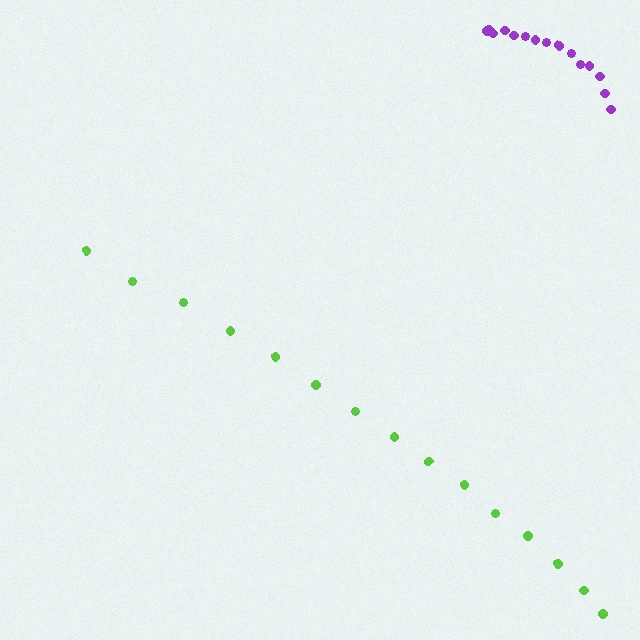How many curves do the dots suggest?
There are 2 distinct paths.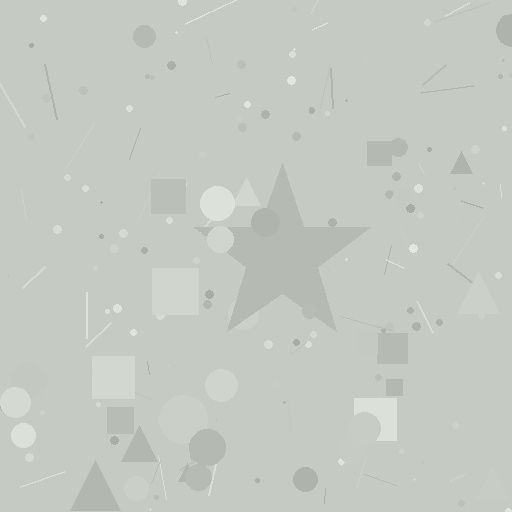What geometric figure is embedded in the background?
A star is embedded in the background.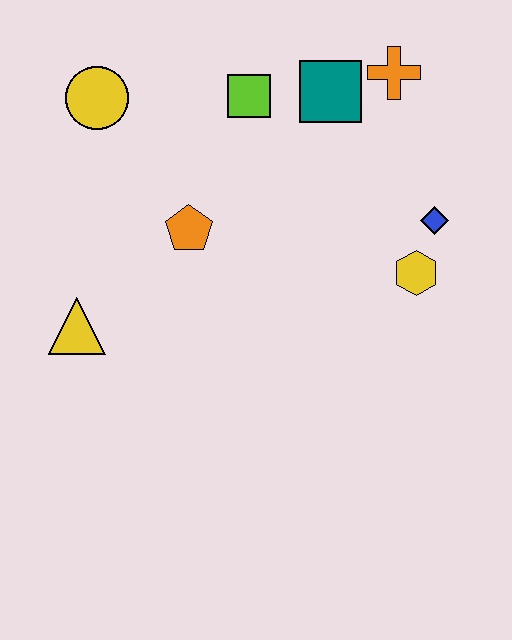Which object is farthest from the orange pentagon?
The orange cross is farthest from the orange pentagon.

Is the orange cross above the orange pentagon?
Yes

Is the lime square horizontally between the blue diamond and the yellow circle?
Yes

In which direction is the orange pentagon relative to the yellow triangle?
The orange pentagon is to the right of the yellow triangle.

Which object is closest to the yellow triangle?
The orange pentagon is closest to the yellow triangle.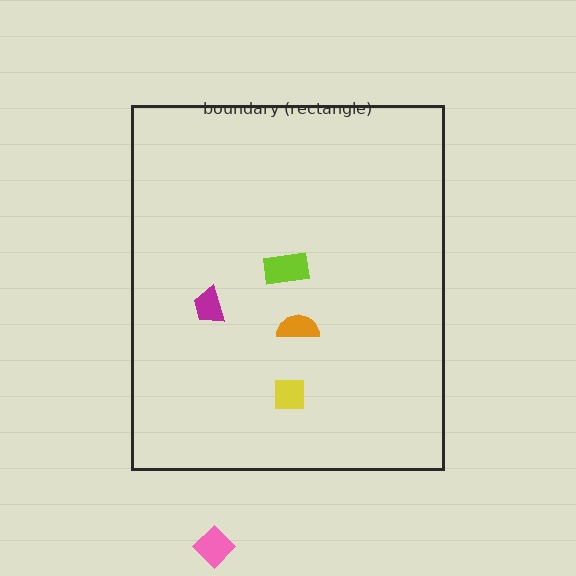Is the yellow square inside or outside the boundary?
Inside.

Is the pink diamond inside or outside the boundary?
Outside.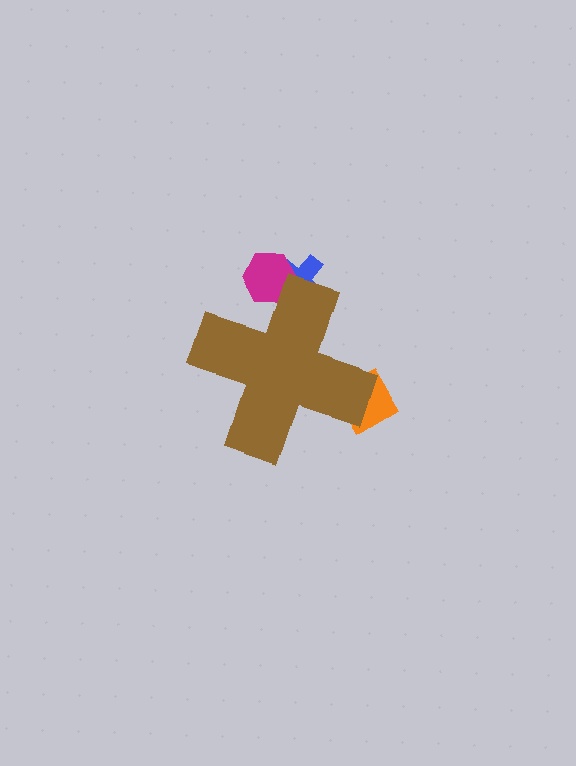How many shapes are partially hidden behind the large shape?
3 shapes are partially hidden.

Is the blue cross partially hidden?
Yes, the blue cross is partially hidden behind the brown cross.